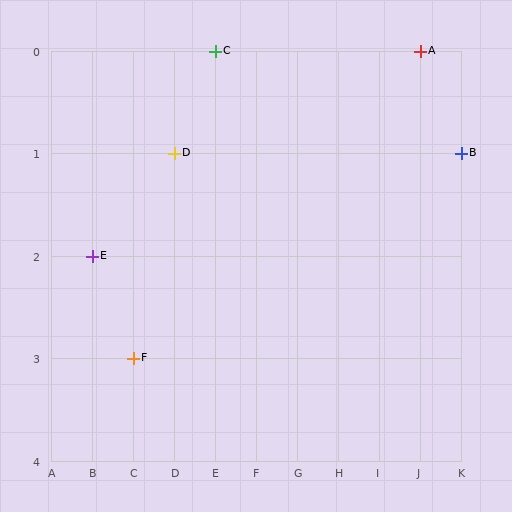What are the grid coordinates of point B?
Point B is at grid coordinates (K, 1).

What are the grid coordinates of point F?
Point F is at grid coordinates (C, 3).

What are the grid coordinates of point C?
Point C is at grid coordinates (E, 0).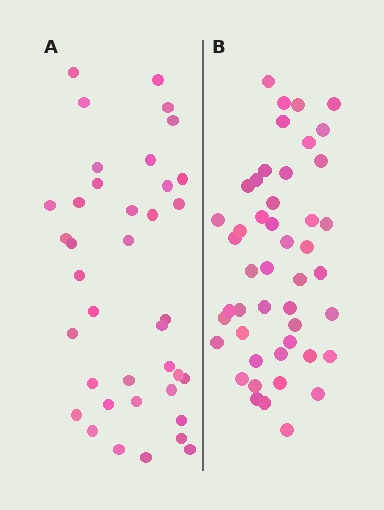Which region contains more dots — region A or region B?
Region B (the right region) has more dots.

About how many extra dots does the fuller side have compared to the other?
Region B has roughly 8 or so more dots than region A.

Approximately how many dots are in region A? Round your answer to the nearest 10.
About 40 dots. (The exact count is 38, which rounds to 40.)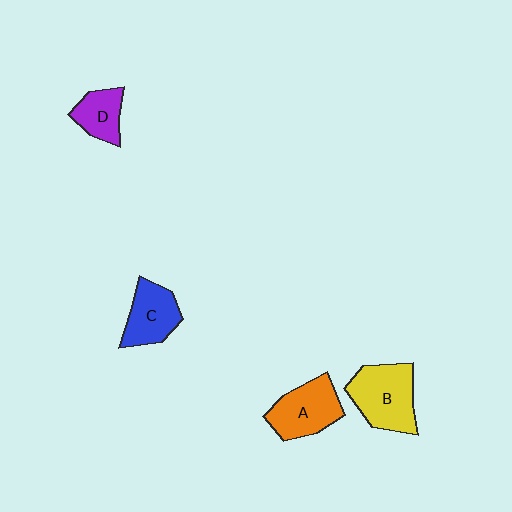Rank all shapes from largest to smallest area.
From largest to smallest: B (yellow), A (orange), C (blue), D (purple).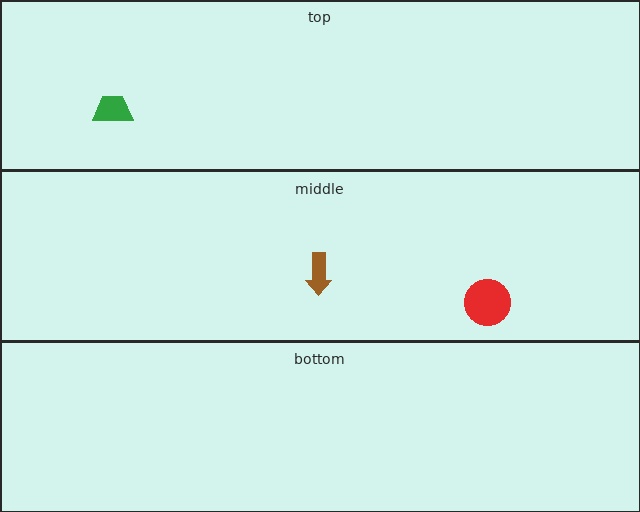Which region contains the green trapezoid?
The top region.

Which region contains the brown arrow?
The middle region.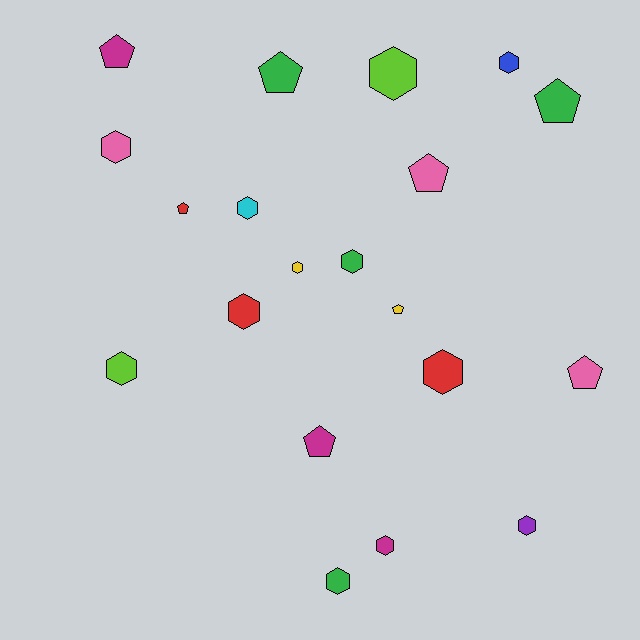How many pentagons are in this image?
There are 8 pentagons.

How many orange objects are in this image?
There are no orange objects.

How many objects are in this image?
There are 20 objects.